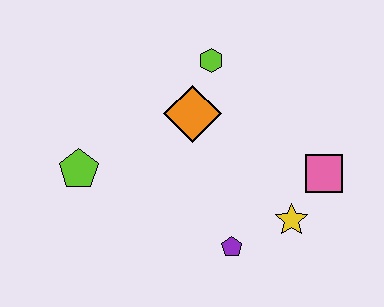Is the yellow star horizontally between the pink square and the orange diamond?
Yes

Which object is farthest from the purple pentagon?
The lime hexagon is farthest from the purple pentagon.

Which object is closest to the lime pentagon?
The orange diamond is closest to the lime pentagon.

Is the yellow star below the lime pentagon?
Yes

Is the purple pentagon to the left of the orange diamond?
No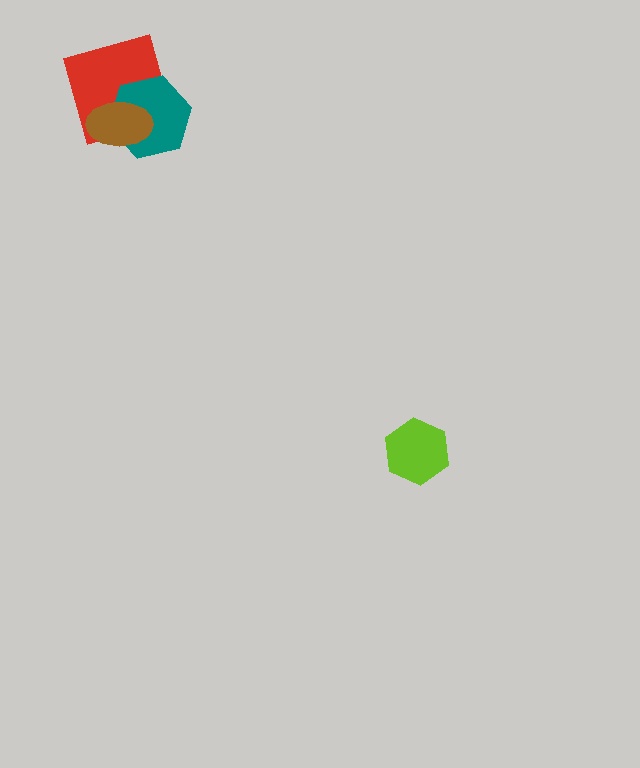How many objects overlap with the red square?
2 objects overlap with the red square.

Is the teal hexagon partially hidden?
Yes, it is partially covered by another shape.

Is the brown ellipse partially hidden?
No, no other shape covers it.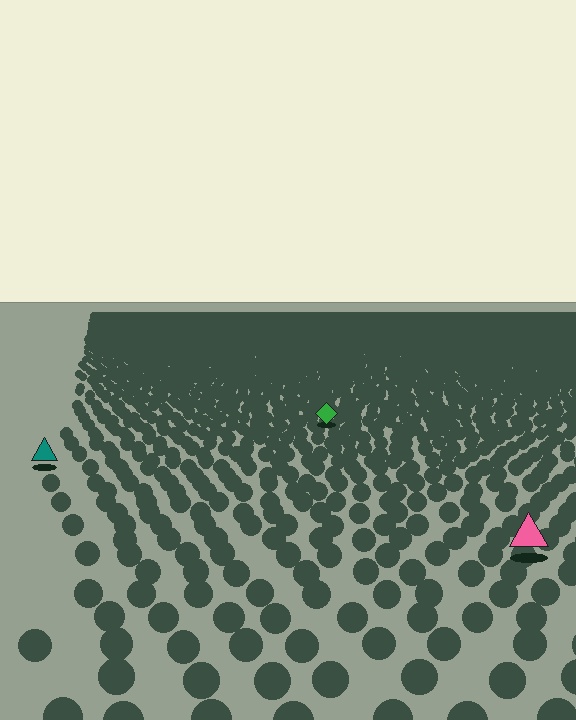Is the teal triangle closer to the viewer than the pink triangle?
No. The pink triangle is closer — you can tell from the texture gradient: the ground texture is coarser near it.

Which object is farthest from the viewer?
The green diamond is farthest from the viewer. It appears smaller and the ground texture around it is denser.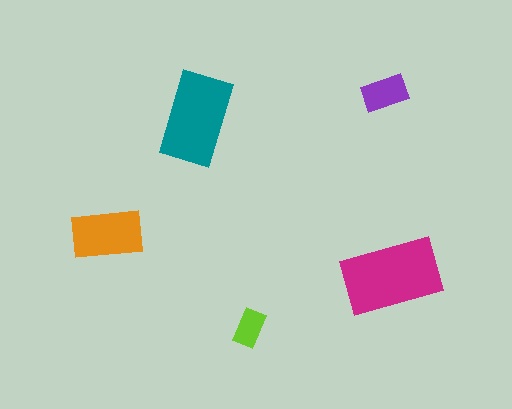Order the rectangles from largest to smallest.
the magenta one, the teal one, the orange one, the purple one, the lime one.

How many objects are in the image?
There are 5 objects in the image.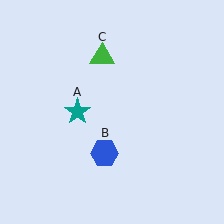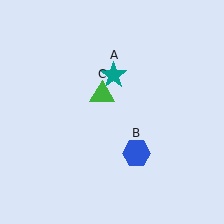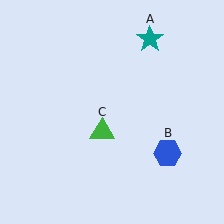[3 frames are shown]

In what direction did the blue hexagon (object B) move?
The blue hexagon (object B) moved right.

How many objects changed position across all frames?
3 objects changed position: teal star (object A), blue hexagon (object B), green triangle (object C).